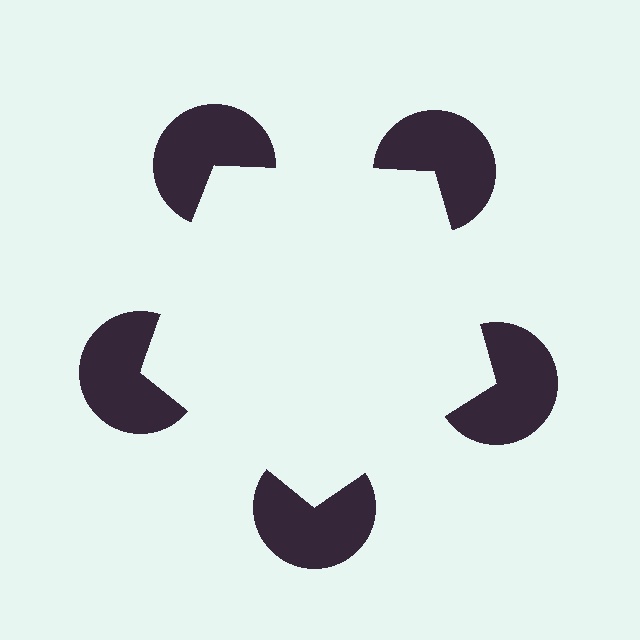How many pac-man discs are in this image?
There are 5 — one at each vertex of the illusory pentagon.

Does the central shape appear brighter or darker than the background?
It typically appears slightly brighter than the background, even though no actual brightness change is drawn.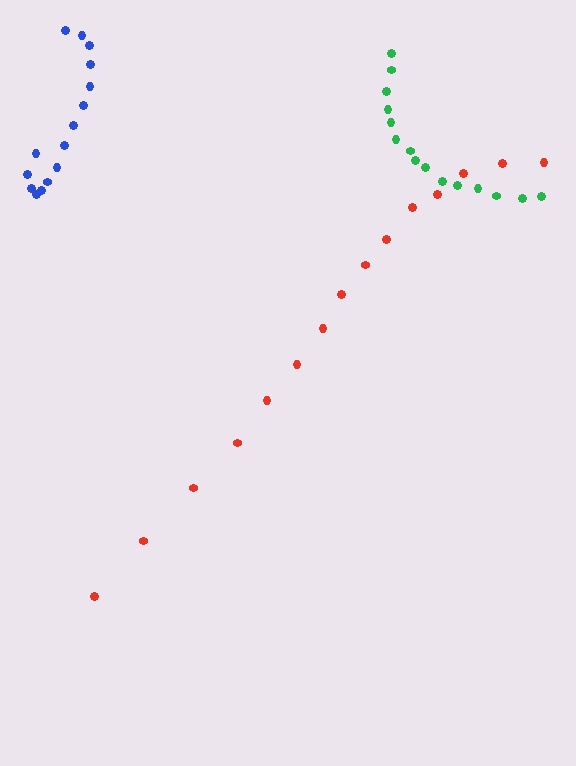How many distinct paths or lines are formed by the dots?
There are 3 distinct paths.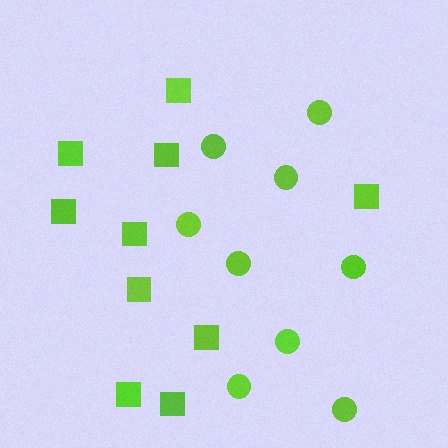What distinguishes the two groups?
There are 2 groups: one group of squares (10) and one group of circles (9).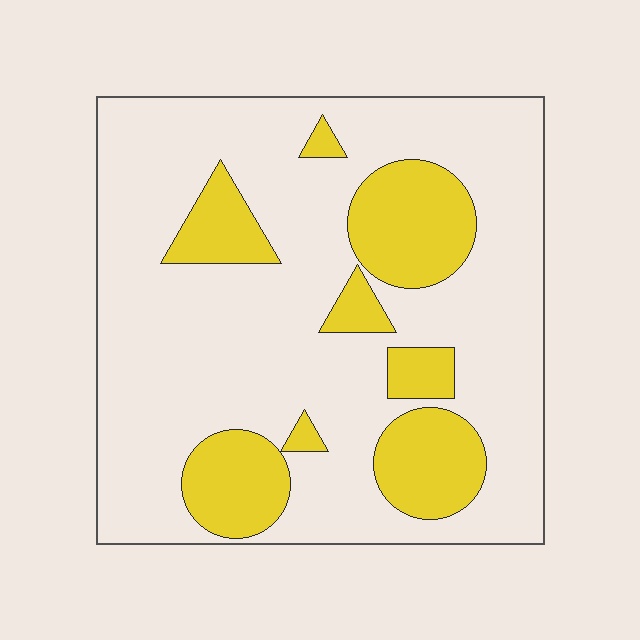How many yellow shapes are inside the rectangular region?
8.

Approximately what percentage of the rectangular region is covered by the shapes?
Approximately 25%.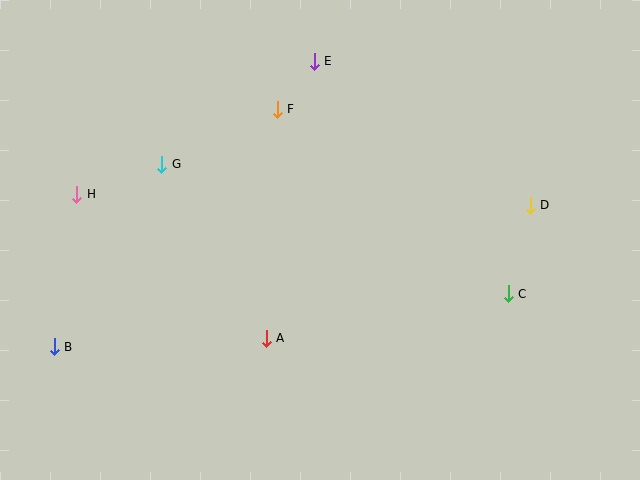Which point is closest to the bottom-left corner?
Point B is closest to the bottom-left corner.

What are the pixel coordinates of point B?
Point B is at (54, 347).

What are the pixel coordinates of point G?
Point G is at (162, 164).